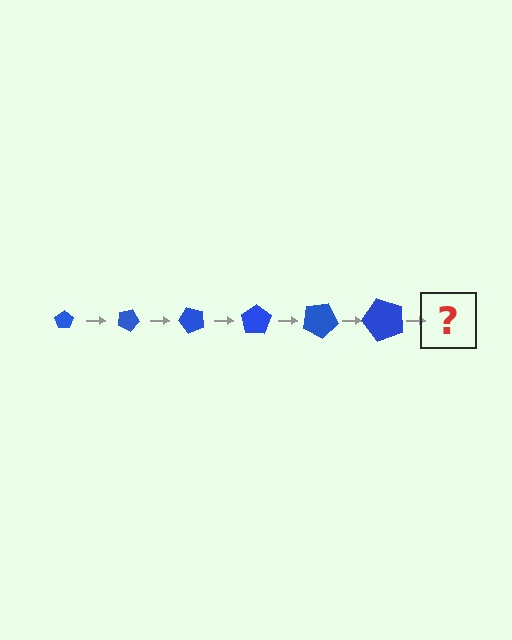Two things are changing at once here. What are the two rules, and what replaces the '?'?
The two rules are that the pentagon grows larger each step and it rotates 25 degrees each step. The '?' should be a pentagon, larger than the previous one and rotated 150 degrees from the start.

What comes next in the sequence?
The next element should be a pentagon, larger than the previous one and rotated 150 degrees from the start.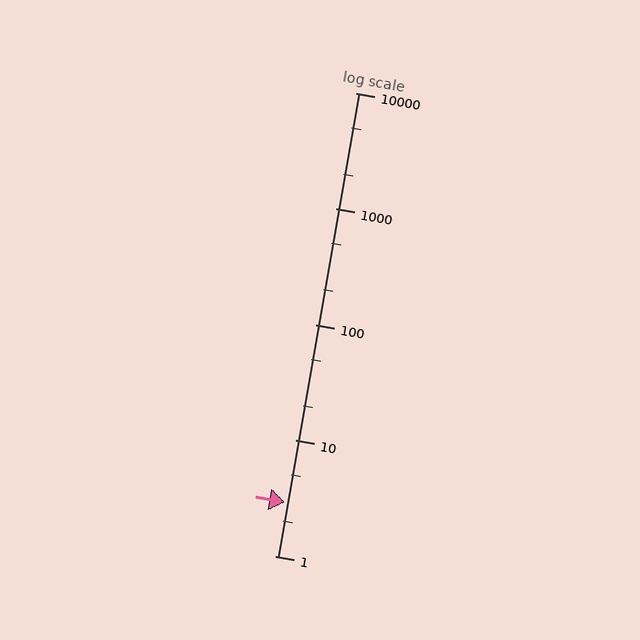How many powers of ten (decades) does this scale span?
The scale spans 4 decades, from 1 to 10000.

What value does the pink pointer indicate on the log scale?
The pointer indicates approximately 2.9.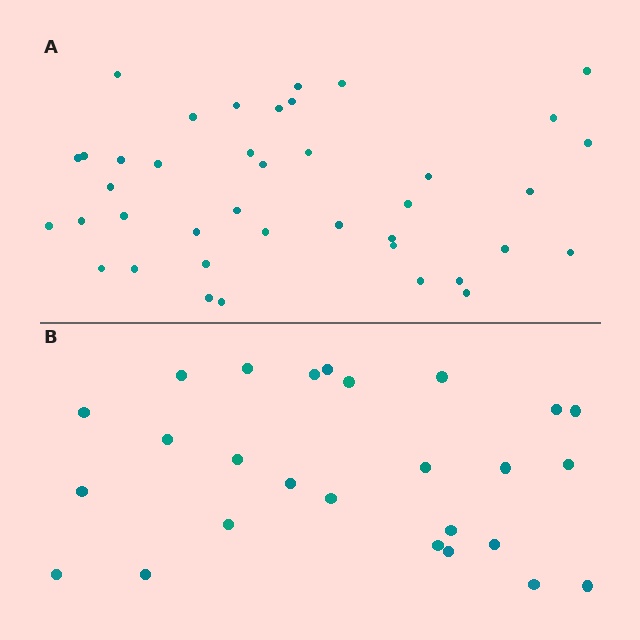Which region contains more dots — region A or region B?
Region A (the top region) has more dots.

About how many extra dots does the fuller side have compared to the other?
Region A has approximately 15 more dots than region B.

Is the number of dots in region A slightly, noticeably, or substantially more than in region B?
Region A has substantially more. The ratio is roughly 1.5 to 1.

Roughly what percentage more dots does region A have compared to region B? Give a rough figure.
About 55% more.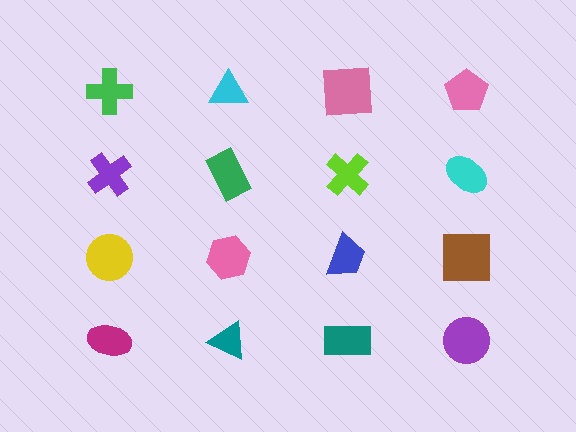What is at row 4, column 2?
A teal triangle.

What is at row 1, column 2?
A cyan triangle.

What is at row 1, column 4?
A pink pentagon.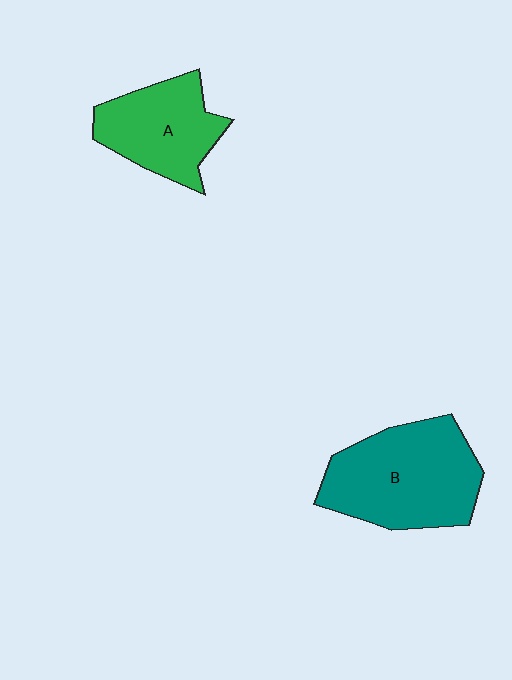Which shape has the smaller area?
Shape A (green).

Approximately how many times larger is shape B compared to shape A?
Approximately 1.4 times.